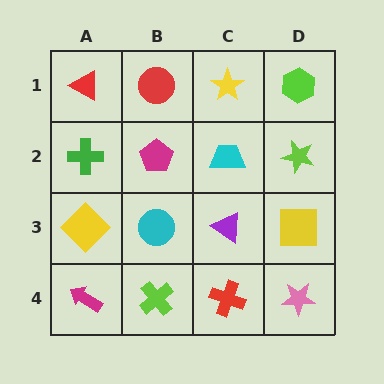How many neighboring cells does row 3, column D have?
3.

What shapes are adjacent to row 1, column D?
A lime star (row 2, column D), a yellow star (row 1, column C).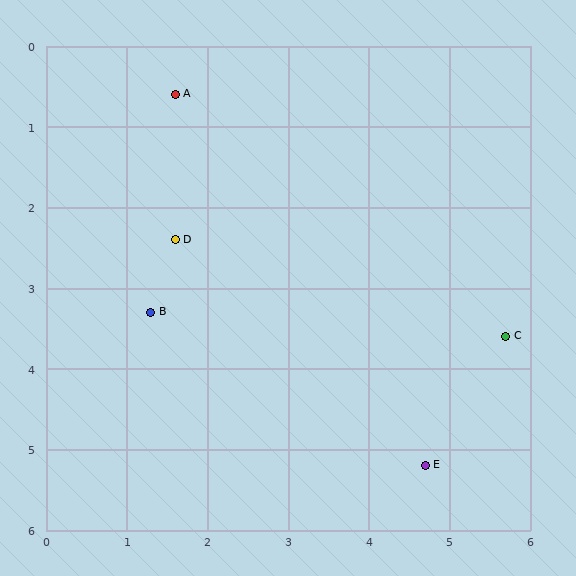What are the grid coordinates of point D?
Point D is at approximately (1.6, 2.4).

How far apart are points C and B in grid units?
Points C and B are about 4.4 grid units apart.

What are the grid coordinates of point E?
Point E is at approximately (4.7, 5.2).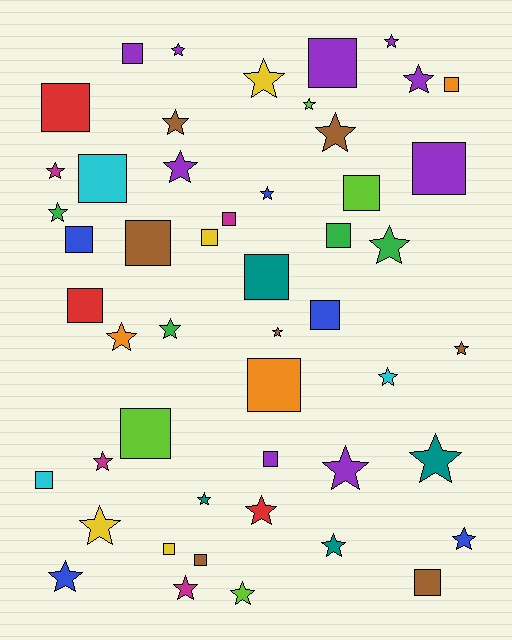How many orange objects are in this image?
There are 3 orange objects.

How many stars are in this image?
There are 28 stars.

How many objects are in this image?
There are 50 objects.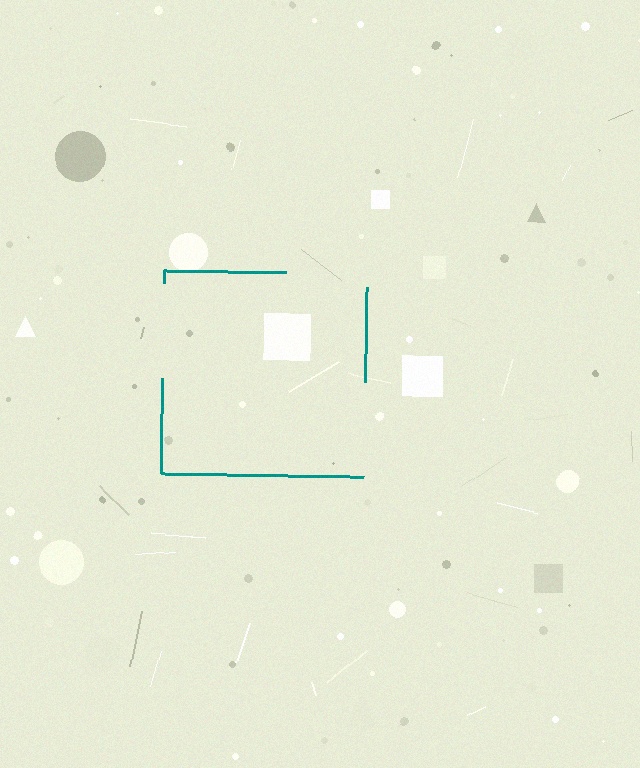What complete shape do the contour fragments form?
The contour fragments form a square.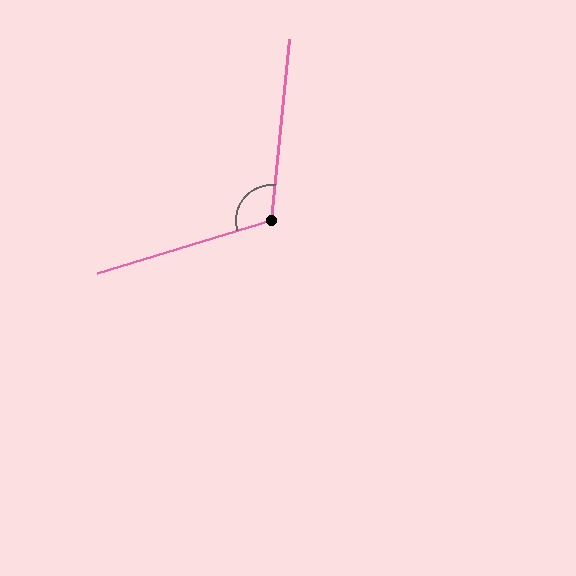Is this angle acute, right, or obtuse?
It is obtuse.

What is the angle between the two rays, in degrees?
Approximately 112 degrees.